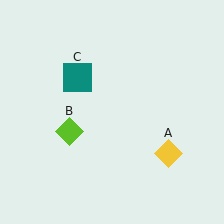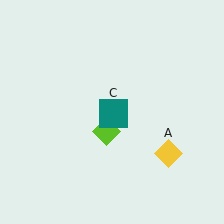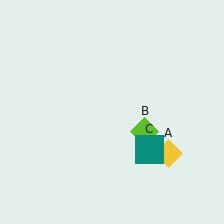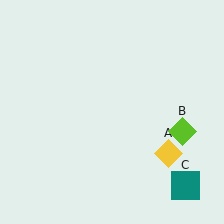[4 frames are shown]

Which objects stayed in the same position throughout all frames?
Yellow diamond (object A) remained stationary.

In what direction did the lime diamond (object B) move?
The lime diamond (object B) moved right.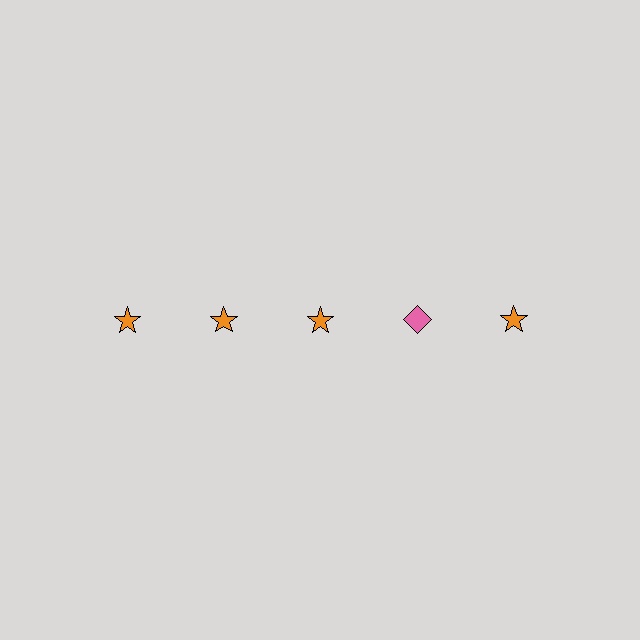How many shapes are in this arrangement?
There are 5 shapes arranged in a grid pattern.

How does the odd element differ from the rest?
It differs in both color (pink instead of orange) and shape (diamond instead of star).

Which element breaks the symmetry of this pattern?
The pink diamond in the top row, second from right column breaks the symmetry. All other shapes are orange stars.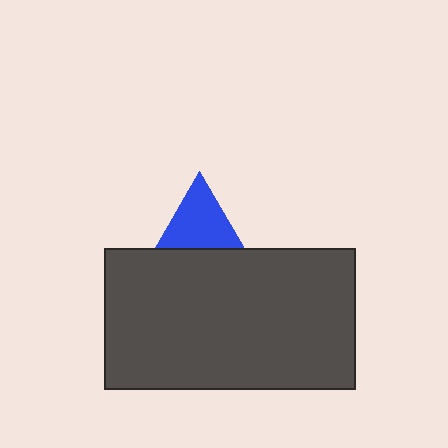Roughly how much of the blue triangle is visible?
About half of it is visible (roughly 52%).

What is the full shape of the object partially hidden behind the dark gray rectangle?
The partially hidden object is a blue triangle.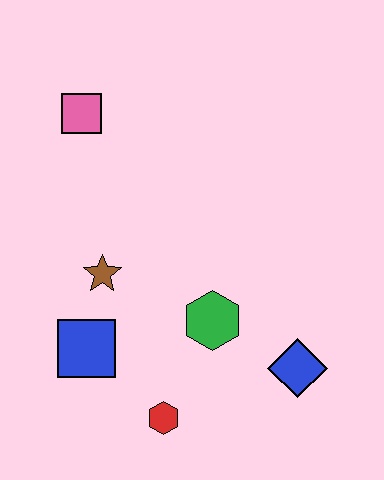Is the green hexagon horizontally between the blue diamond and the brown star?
Yes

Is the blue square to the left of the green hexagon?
Yes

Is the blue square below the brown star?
Yes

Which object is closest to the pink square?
The brown star is closest to the pink square.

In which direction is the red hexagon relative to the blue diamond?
The red hexagon is to the left of the blue diamond.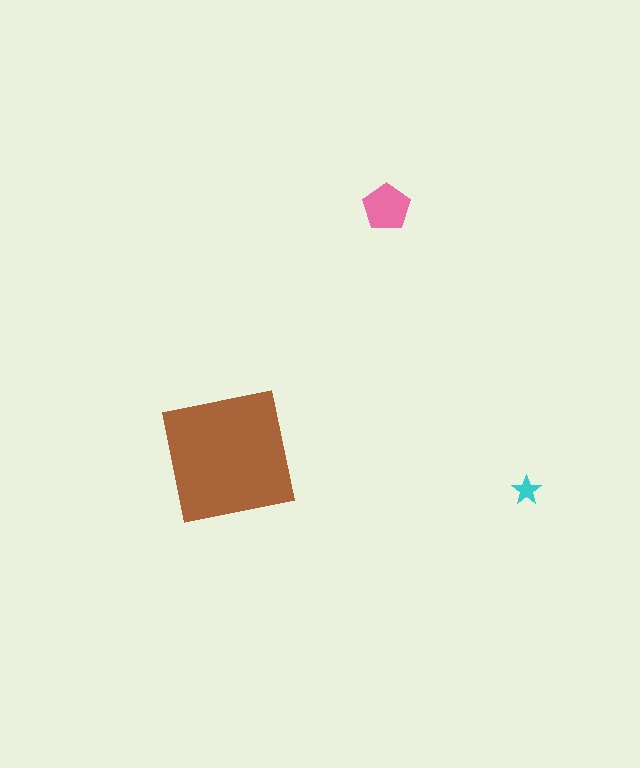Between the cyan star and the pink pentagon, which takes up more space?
The pink pentagon.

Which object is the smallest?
The cyan star.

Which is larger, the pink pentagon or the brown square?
The brown square.